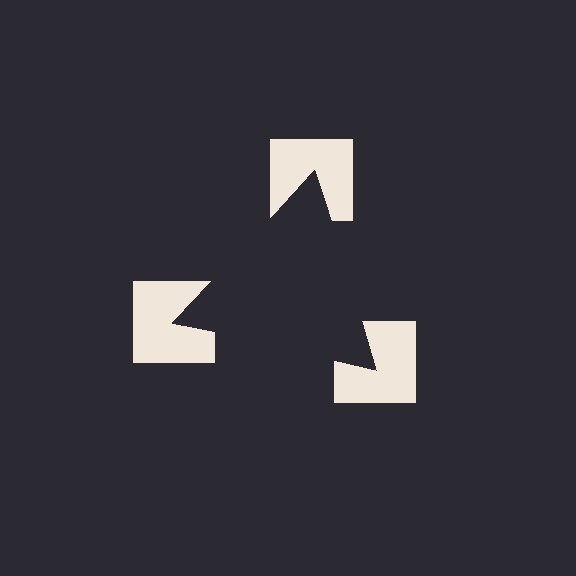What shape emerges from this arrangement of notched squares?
An illusory triangle — its edges are inferred from the aligned wedge cuts in the notched squares, not physically drawn.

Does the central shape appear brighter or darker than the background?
It typically appears slightly darker than the background, even though no actual brightness change is drawn.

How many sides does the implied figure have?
3 sides.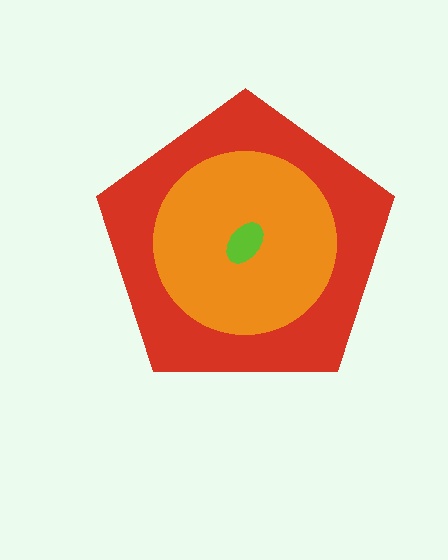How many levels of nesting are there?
3.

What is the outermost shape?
The red pentagon.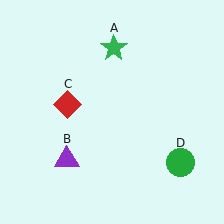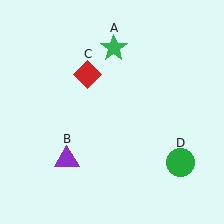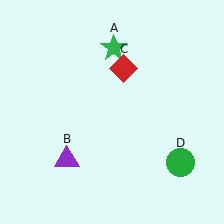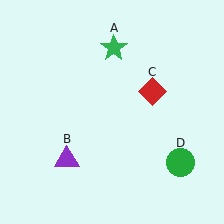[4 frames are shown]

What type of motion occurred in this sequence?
The red diamond (object C) rotated clockwise around the center of the scene.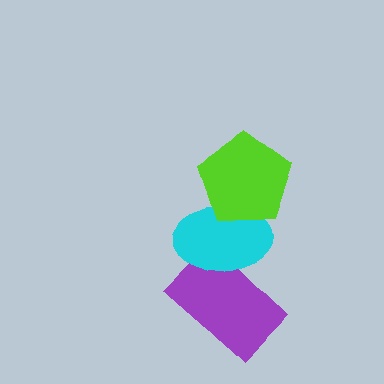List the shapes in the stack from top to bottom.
From top to bottom: the lime pentagon, the cyan ellipse, the purple rectangle.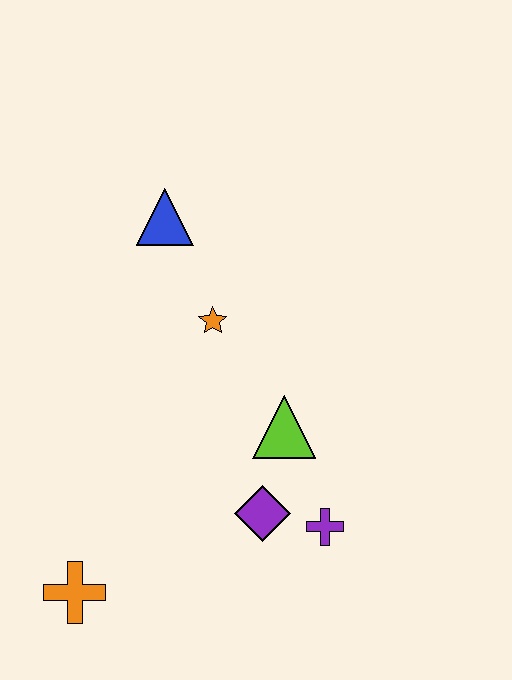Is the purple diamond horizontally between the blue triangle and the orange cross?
No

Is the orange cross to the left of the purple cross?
Yes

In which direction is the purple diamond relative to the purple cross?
The purple diamond is to the left of the purple cross.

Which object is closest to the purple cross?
The purple diamond is closest to the purple cross.